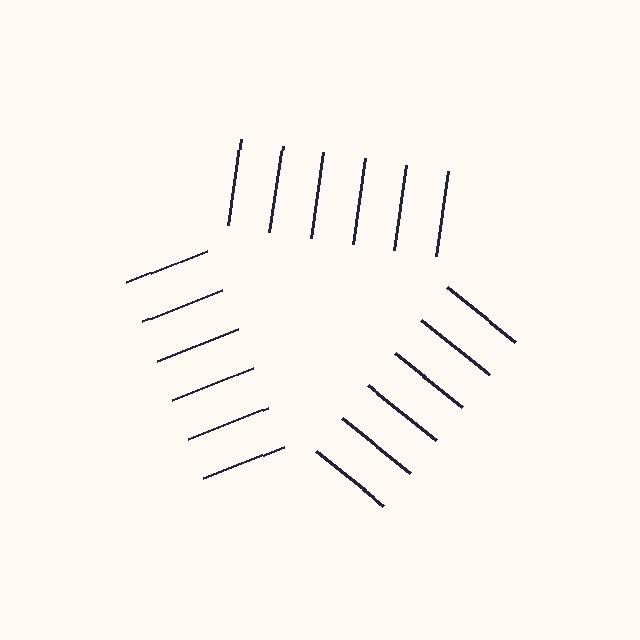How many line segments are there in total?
18 — 6 along each of the 3 edges.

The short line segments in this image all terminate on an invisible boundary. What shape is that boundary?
An illusory triangle — the line segments terminate on its edges but no continuous stroke is drawn.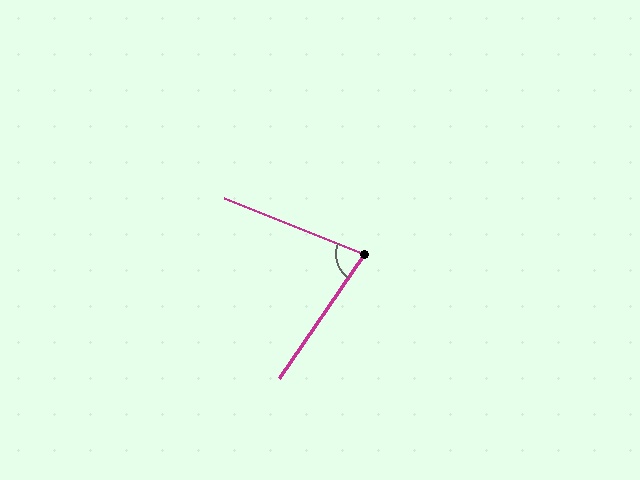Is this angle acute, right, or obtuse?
It is acute.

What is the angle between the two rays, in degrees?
Approximately 78 degrees.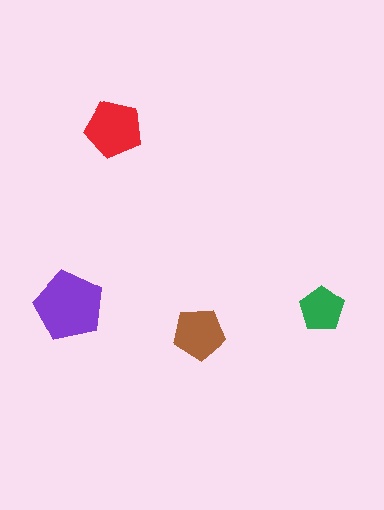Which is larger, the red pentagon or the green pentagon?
The red one.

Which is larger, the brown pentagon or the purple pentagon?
The purple one.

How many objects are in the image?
There are 4 objects in the image.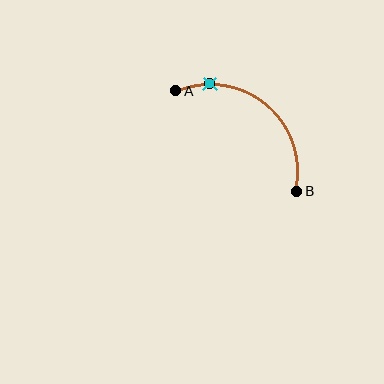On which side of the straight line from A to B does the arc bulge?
The arc bulges above and to the right of the straight line connecting A and B.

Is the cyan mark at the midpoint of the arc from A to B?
No. The cyan mark lies on the arc but is closer to endpoint A. The arc midpoint would be at the point on the curve equidistant along the arc from both A and B.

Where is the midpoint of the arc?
The arc midpoint is the point on the curve farthest from the straight line joining A and B. It sits above and to the right of that line.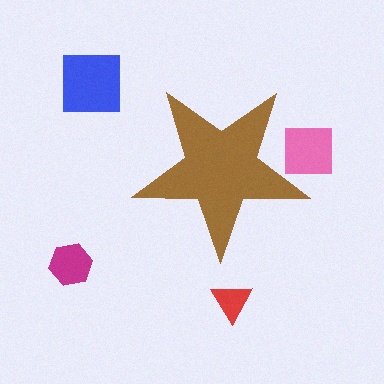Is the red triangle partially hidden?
No, the red triangle is fully visible.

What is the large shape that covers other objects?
A brown star.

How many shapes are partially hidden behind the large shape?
1 shape is partially hidden.